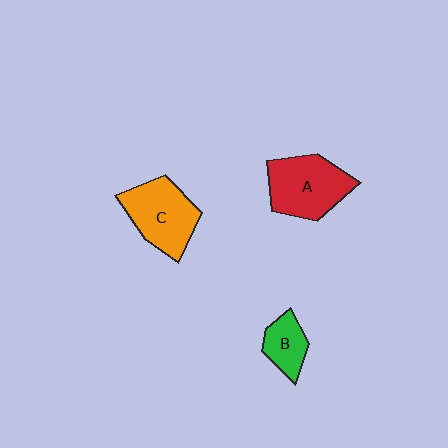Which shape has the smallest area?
Shape B (green).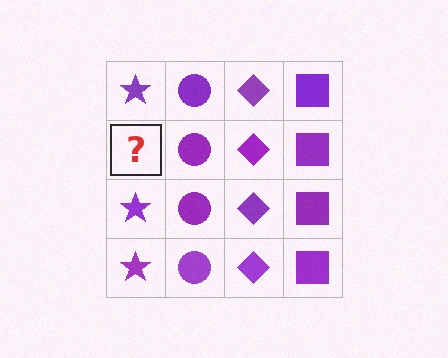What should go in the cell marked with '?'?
The missing cell should contain a purple star.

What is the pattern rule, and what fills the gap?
The rule is that each column has a consistent shape. The gap should be filled with a purple star.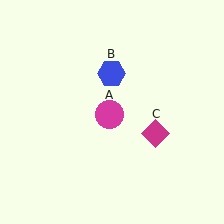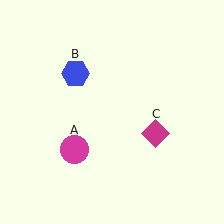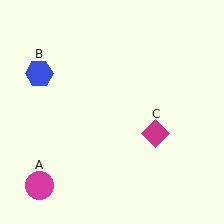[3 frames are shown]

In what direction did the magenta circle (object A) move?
The magenta circle (object A) moved down and to the left.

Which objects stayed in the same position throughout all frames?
Magenta diamond (object C) remained stationary.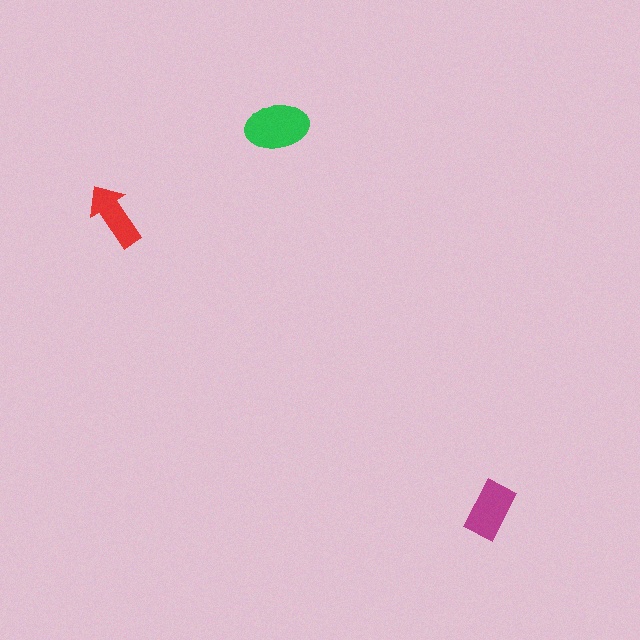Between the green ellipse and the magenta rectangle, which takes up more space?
The green ellipse.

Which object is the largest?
The green ellipse.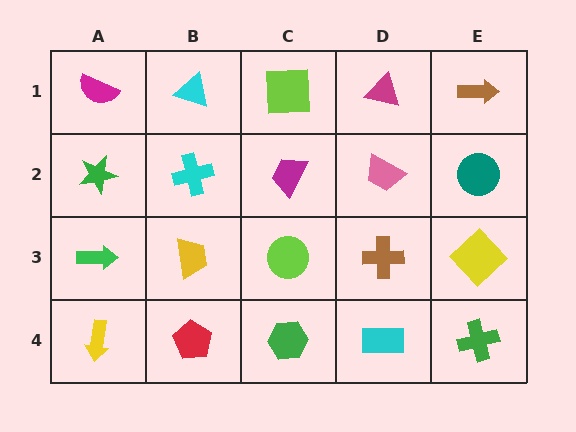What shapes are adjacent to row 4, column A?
A green arrow (row 3, column A), a red pentagon (row 4, column B).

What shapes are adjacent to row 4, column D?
A brown cross (row 3, column D), a green hexagon (row 4, column C), a green cross (row 4, column E).